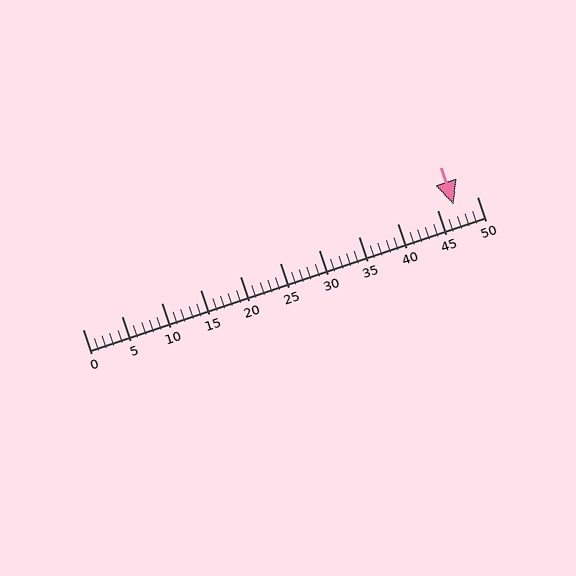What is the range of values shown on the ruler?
The ruler shows values from 0 to 50.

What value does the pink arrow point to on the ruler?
The pink arrow points to approximately 47.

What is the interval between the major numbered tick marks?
The major tick marks are spaced 5 units apart.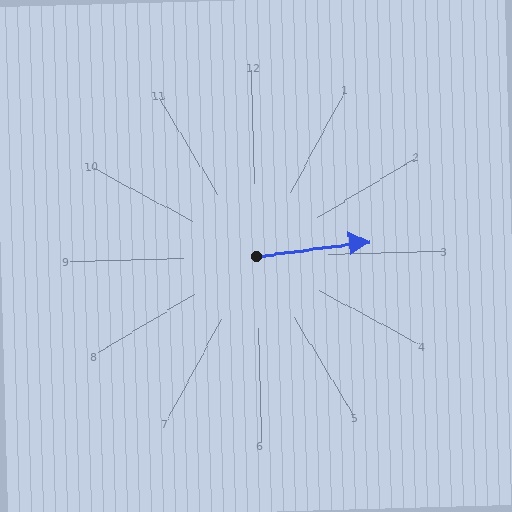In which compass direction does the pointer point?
East.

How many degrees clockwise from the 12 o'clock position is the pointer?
Approximately 84 degrees.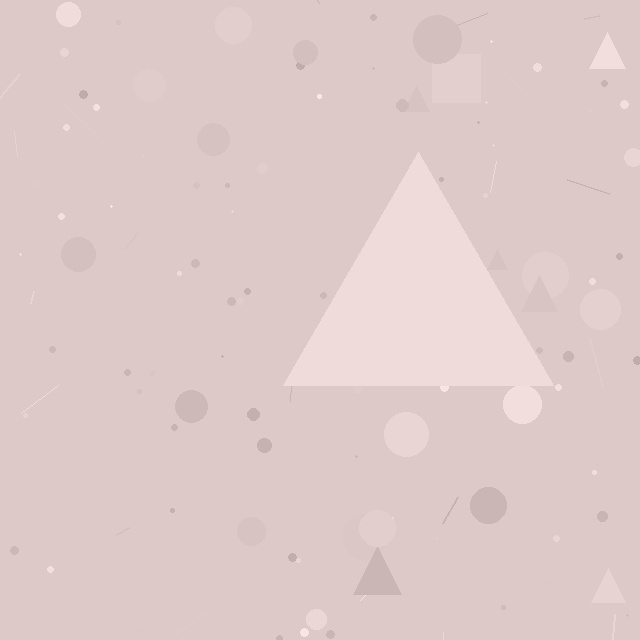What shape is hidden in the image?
A triangle is hidden in the image.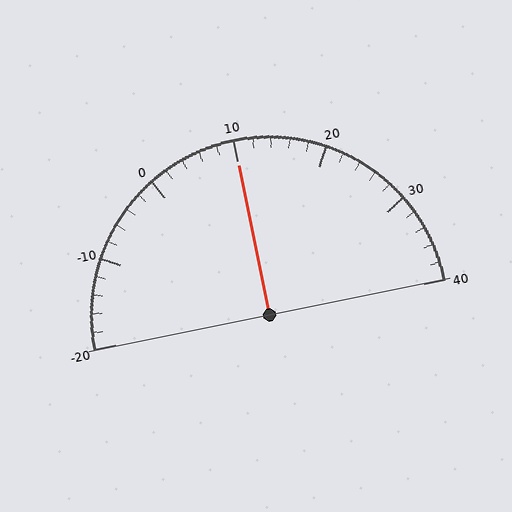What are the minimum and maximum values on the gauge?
The gauge ranges from -20 to 40.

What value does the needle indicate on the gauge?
The needle indicates approximately 10.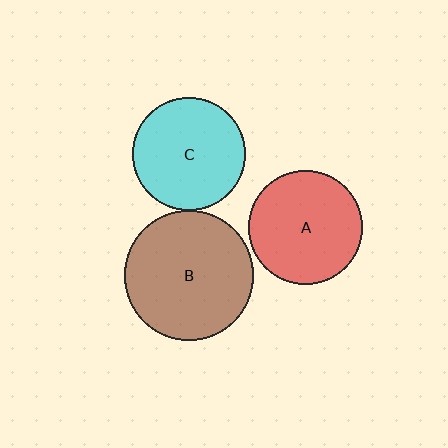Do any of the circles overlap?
No, none of the circles overlap.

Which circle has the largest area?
Circle B (brown).